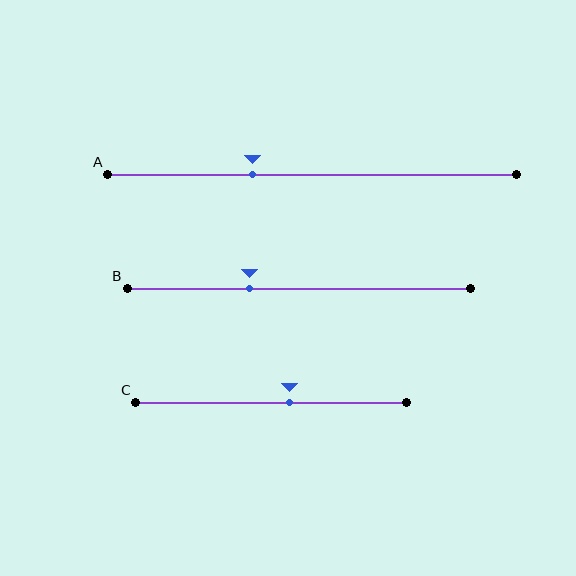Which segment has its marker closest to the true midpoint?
Segment C has its marker closest to the true midpoint.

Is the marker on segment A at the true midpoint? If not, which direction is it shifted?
No, the marker on segment A is shifted to the left by about 14% of the segment length.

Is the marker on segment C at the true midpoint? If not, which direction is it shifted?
No, the marker on segment C is shifted to the right by about 7% of the segment length.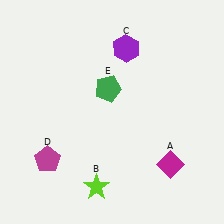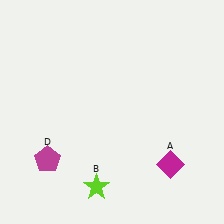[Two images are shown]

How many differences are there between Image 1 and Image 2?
There are 2 differences between the two images.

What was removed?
The green pentagon (E), the purple hexagon (C) were removed in Image 2.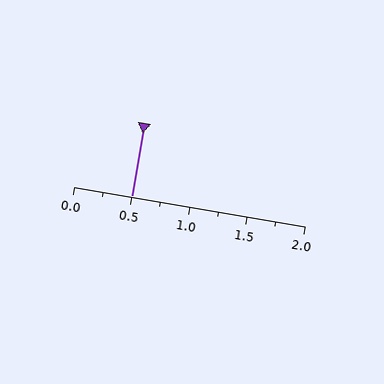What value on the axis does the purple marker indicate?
The marker indicates approximately 0.5.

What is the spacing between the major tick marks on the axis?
The major ticks are spaced 0.5 apart.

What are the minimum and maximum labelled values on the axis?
The axis runs from 0.0 to 2.0.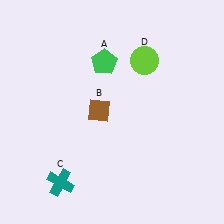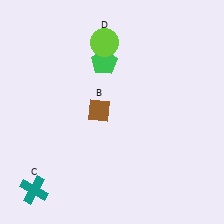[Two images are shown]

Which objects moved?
The objects that moved are: the teal cross (C), the lime circle (D).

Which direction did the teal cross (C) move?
The teal cross (C) moved left.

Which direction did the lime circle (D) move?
The lime circle (D) moved left.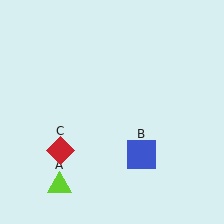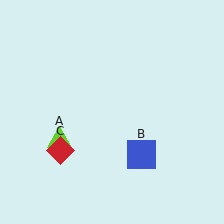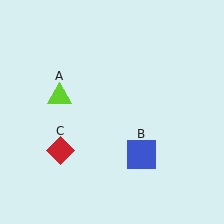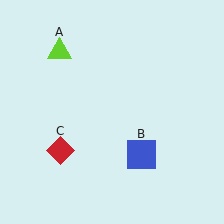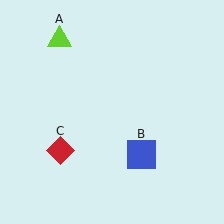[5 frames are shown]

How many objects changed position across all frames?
1 object changed position: lime triangle (object A).